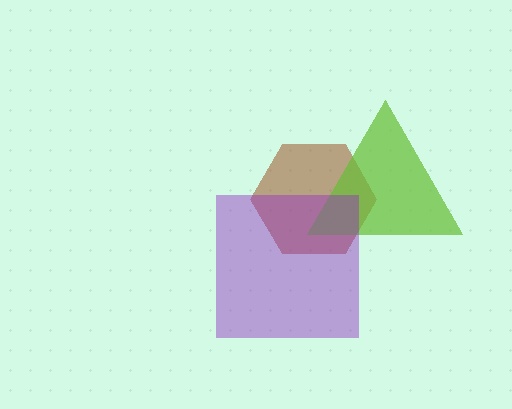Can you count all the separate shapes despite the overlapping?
Yes, there are 3 separate shapes.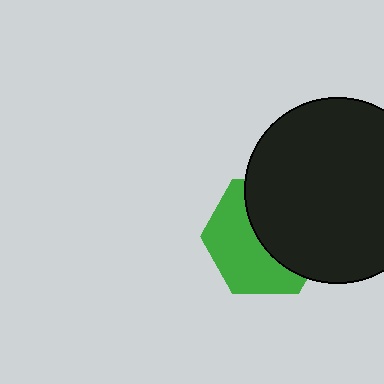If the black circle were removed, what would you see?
You would see the complete green hexagon.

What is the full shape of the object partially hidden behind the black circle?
The partially hidden object is a green hexagon.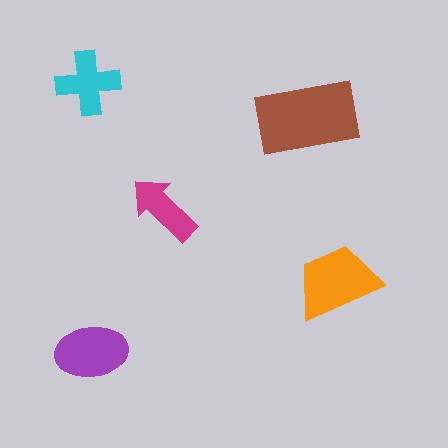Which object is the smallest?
The magenta arrow.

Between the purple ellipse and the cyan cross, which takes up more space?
The purple ellipse.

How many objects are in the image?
There are 5 objects in the image.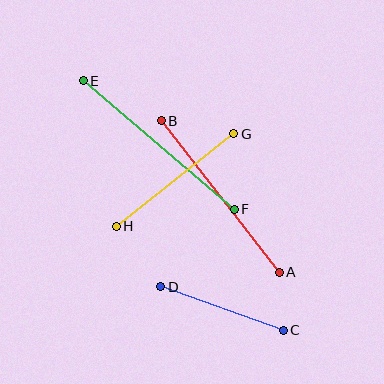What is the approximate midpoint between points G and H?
The midpoint is at approximately (175, 180) pixels.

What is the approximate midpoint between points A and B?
The midpoint is at approximately (220, 196) pixels.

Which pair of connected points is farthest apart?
Points E and F are farthest apart.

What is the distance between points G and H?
The distance is approximately 150 pixels.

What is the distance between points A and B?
The distance is approximately 192 pixels.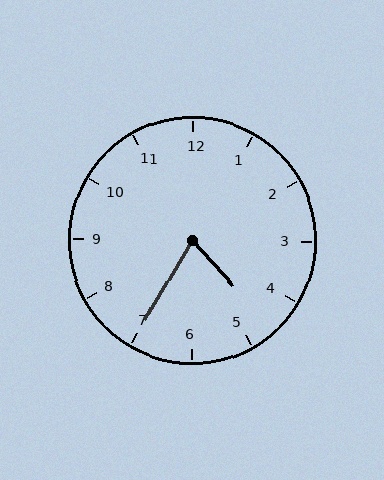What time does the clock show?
4:35.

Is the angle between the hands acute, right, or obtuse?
It is acute.